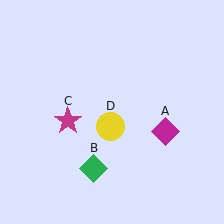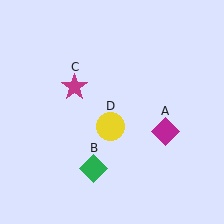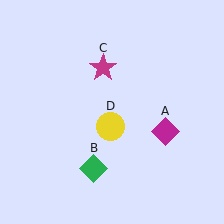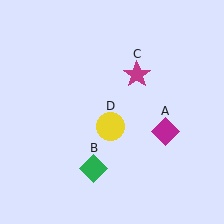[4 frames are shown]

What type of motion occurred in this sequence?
The magenta star (object C) rotated clockwise around the center of the scene.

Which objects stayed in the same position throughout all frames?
Magenta diamond (object A) and green diamond (object B) and yellow circle (object D) remained stationary.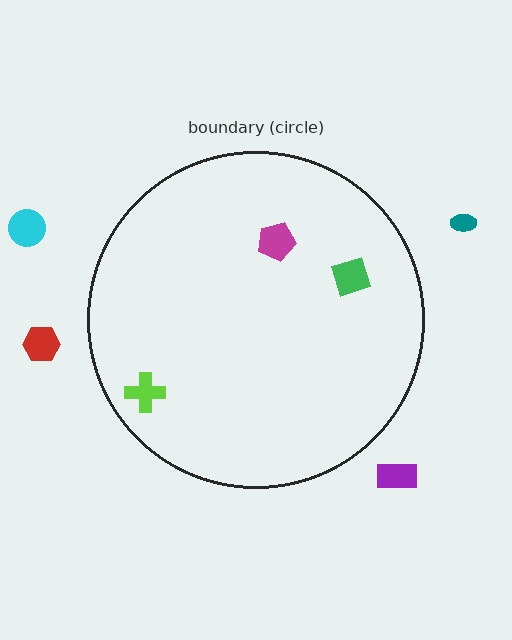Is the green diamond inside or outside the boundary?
Inside.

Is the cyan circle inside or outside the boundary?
Outside.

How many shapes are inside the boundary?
3 inside, 4 outside.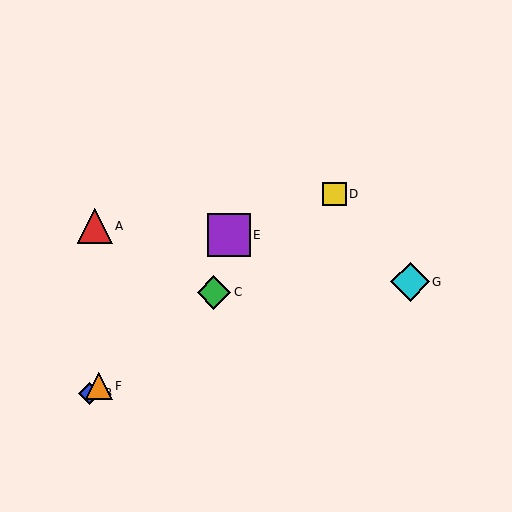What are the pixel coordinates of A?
Object A is at (95, 226).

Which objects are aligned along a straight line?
Objects B, C, D, F are aligned along a straight line.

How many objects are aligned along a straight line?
4 objects (B, C, D, F) are aligned along a straight line.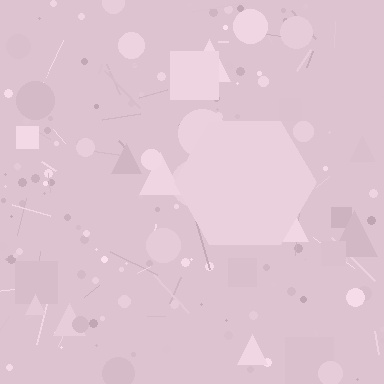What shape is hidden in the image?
A hexagon is hidden in the image.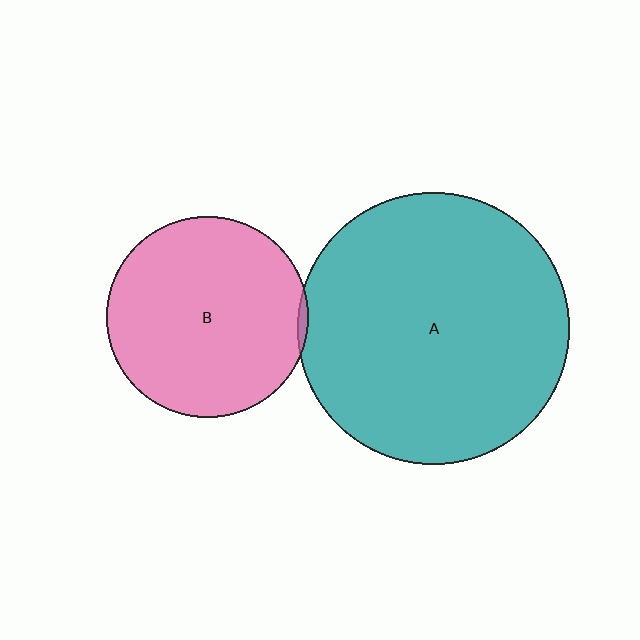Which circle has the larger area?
Circle A (teal).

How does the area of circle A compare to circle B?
Approximately 1.8 times.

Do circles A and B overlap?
Yes.